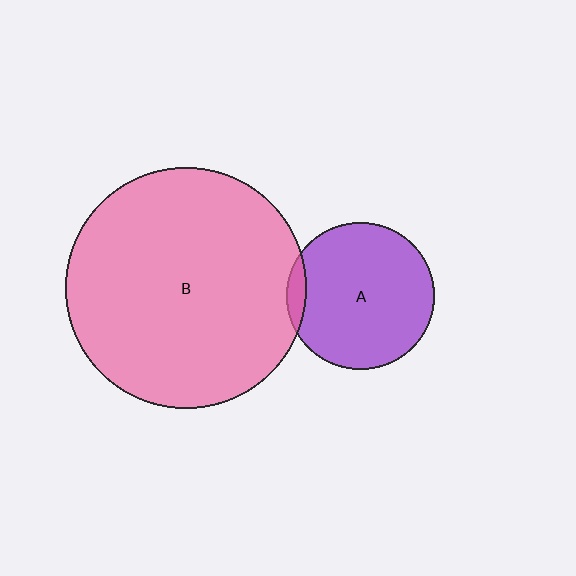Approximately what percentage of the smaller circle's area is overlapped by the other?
Approximately 5%.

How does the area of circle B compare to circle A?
Approximately 2.6 times.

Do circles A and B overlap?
Yes.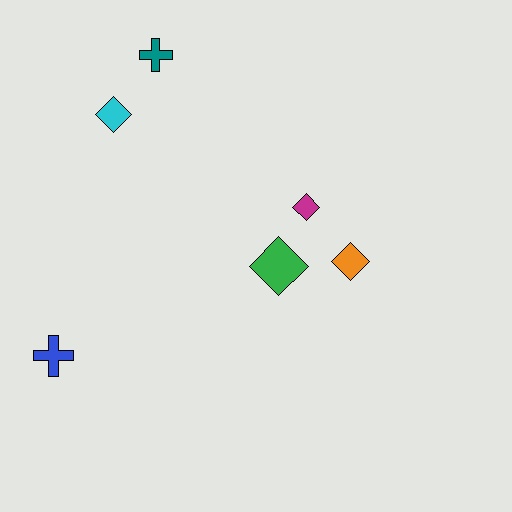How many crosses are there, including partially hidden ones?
There are 2 crosses.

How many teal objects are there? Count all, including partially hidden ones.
There is 1 teal object.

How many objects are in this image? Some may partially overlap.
There are 6 objects.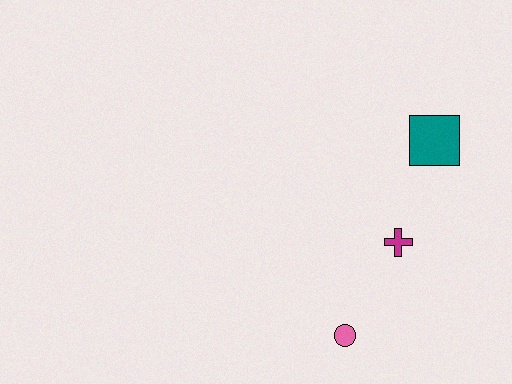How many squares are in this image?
There is 1 square.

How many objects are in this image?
There are 3 objects.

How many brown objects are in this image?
There are no brown objects.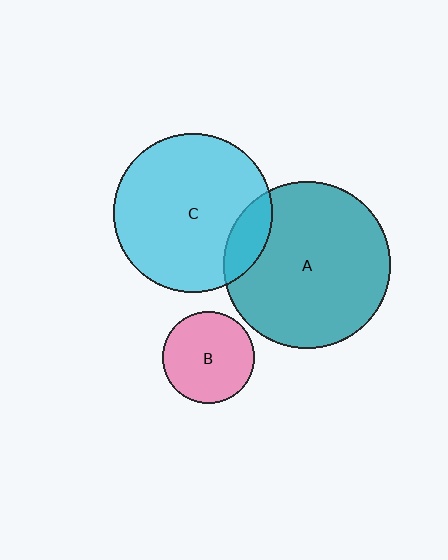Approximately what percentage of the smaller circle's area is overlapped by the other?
Approximately 15%.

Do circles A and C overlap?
Yes.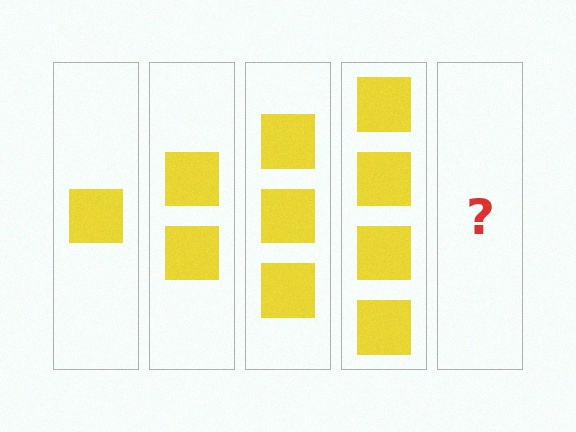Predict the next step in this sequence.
The next step is 5 squares.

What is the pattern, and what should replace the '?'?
The pattern is that each step adds one more square. The '?' should be 5 squares.